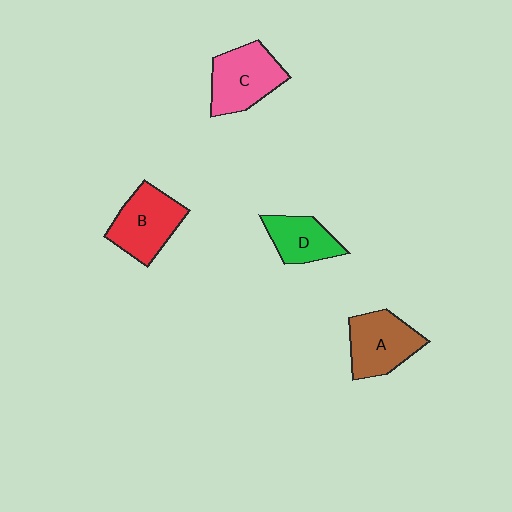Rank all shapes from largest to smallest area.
From largest to smallest: C (pink), B (red), A (brown), D (green).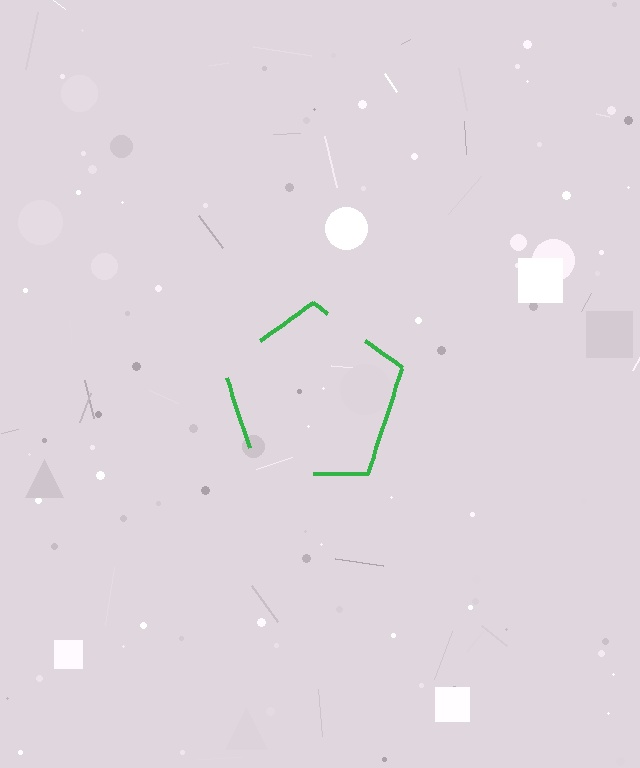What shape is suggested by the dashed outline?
The dashed outline suggests a pentagon.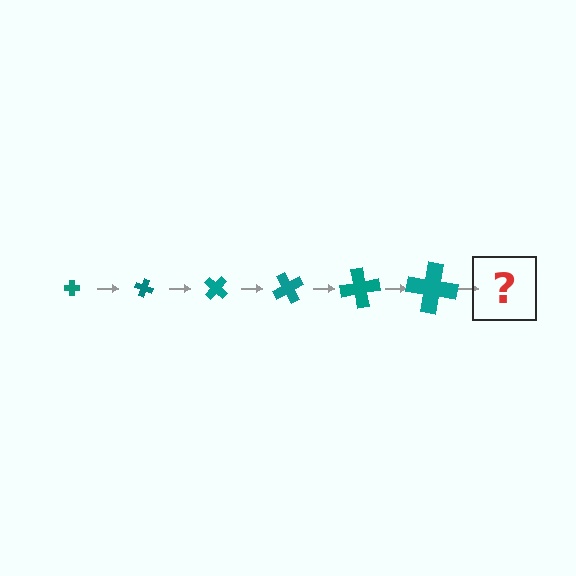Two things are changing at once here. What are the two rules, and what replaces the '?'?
The two rules are that the cross grows larger each step and it rotates 20 degrees each step. The '?' should be a cross, larger than the previous one and rotated 120 degrees from the start.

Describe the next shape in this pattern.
It should be a cross, larger than the previous one and rotated 120 degrees from the start.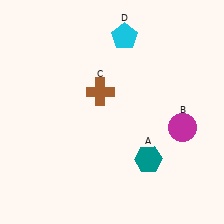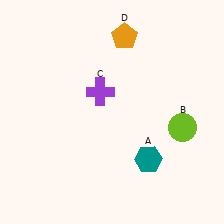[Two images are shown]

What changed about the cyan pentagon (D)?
In Image 1, D is cyan. In Image 2, it changed to orange.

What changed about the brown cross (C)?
In Image 1, C is brown. In Image 2, it changed to purple.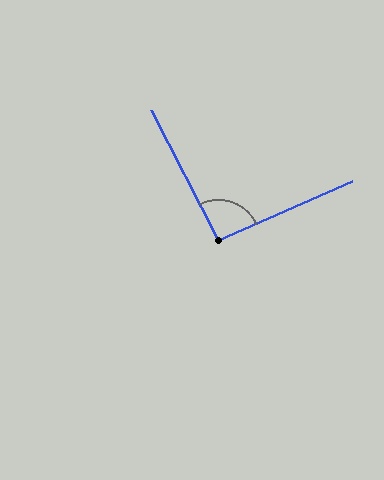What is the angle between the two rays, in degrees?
Approximately 93 degrees.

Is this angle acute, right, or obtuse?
It is approximately a right angle.